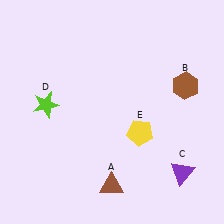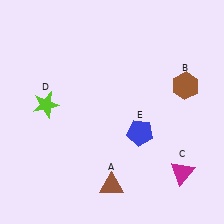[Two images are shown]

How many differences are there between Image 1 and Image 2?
There are 2 differences between the two images.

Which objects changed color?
C changed from purple to magenta. E changed from yellow to blue.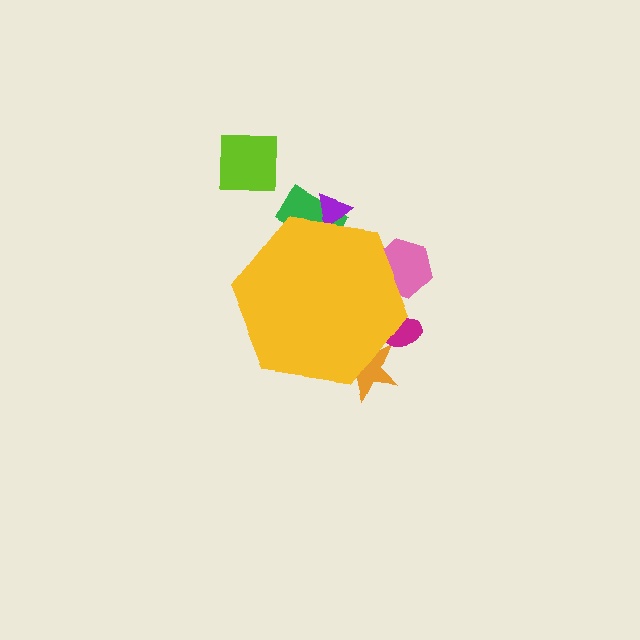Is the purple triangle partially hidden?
Yes, the purple triangle is partially hidden behind the yellow hexagon.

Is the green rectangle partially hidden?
Yes, the green rectangle is partially hidden behind the yellow hexagon.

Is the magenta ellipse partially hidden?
Yes, the magenta ellipse is partially hidden behind the yellow hexagon.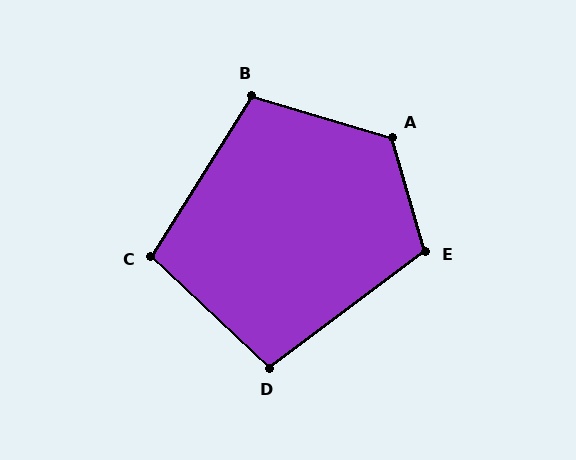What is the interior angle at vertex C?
Approximately 102 degrees (obtuse).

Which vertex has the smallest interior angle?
D, at approximately 100 degrees.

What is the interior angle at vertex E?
Approximately 110 degrees (obtuse).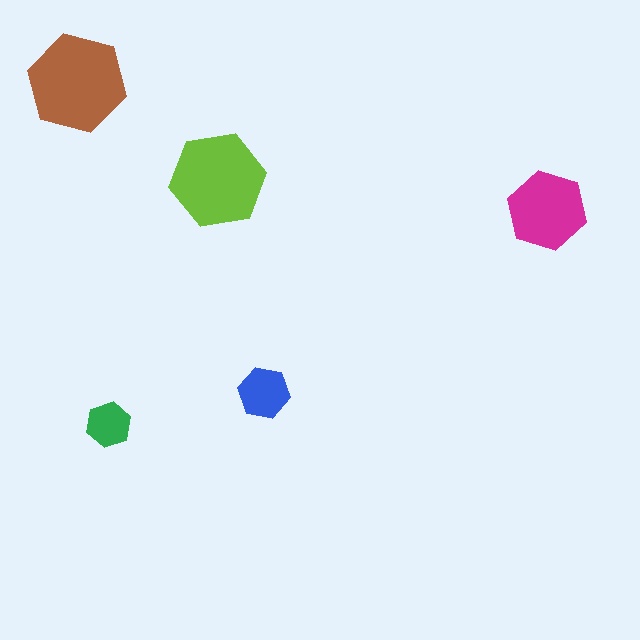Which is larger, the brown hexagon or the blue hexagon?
The brown one.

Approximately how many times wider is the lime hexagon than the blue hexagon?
About 2 times wider.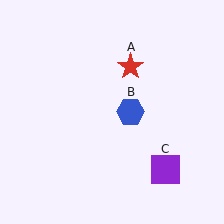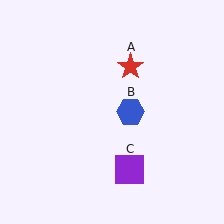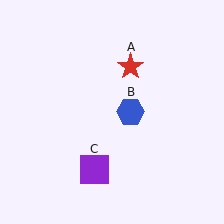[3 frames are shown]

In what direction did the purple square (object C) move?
The purple square (object C) moved left.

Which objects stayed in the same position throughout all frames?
Red star (object A) and blue hexagon (object B) remained stationary.